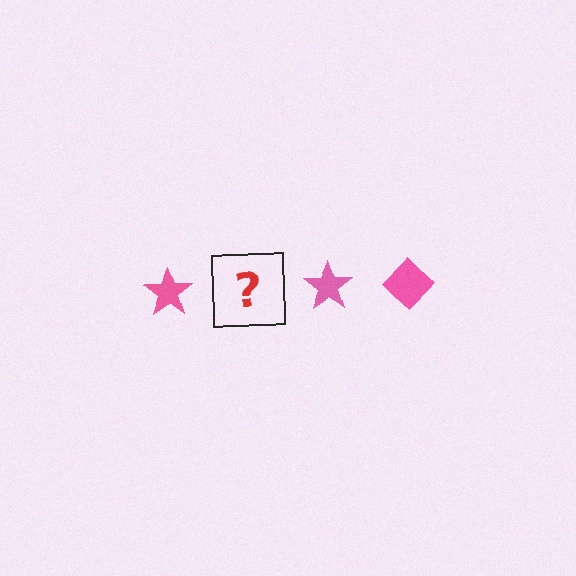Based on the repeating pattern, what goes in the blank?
The blank should be a pink diamond.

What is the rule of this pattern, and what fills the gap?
The rule is that the pattern cycles through star, diamond shapes in pink. The gap should be filled with a pink diamond.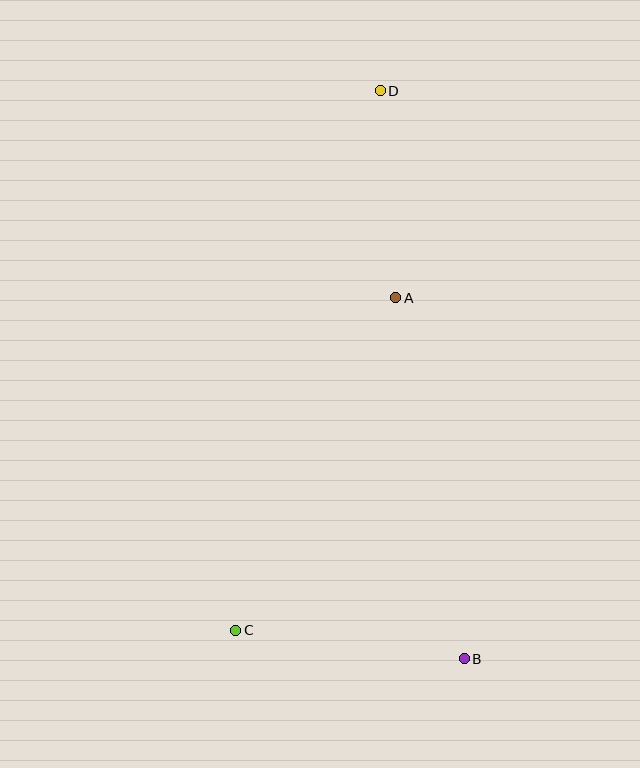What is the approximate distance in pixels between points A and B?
The distance between A and B is approximately 367 pixels.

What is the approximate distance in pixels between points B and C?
The distance between B and C is approximately 230 pixels.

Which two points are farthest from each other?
Points B and D are farthest from each other.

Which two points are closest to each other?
Points A and D are closest to each other.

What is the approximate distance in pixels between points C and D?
The distance between C and D is approximately 559 pixels.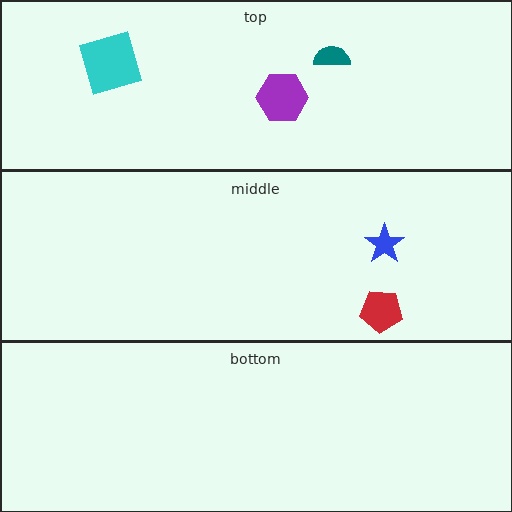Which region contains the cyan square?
The top region.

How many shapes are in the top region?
3.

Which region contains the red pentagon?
The middle region.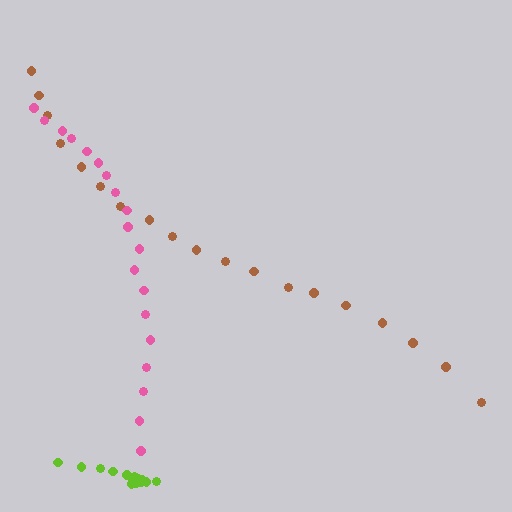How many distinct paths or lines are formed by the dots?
There are 3 distinct paths.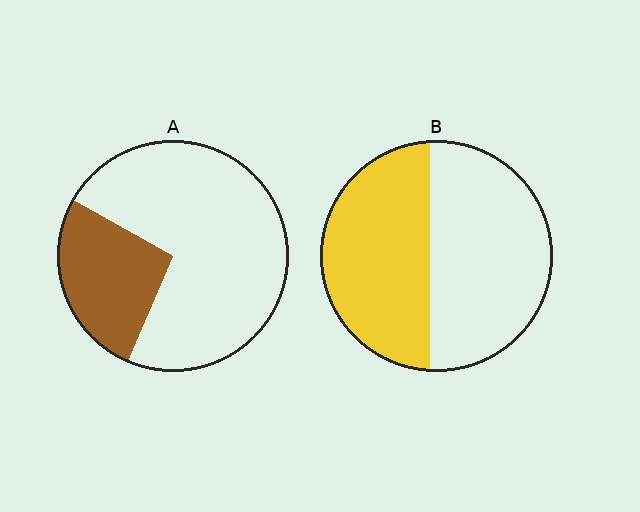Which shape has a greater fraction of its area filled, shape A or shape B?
Shape B.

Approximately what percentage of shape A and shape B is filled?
A is approximately 25% and B is approximately 45%.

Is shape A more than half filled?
No.